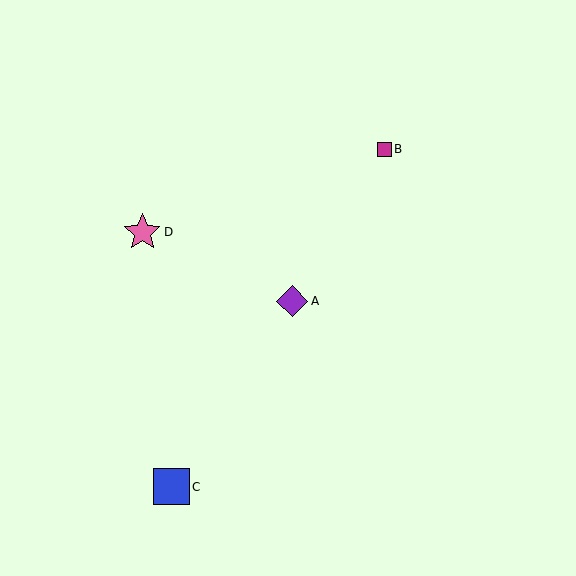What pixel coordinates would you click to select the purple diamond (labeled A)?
Click at (292, 301) to select the purple diamond A.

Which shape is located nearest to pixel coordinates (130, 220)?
The pink star (labeled D) at (142, 232) is nearest to that location.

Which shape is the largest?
The pink star (labeled D) is the largest.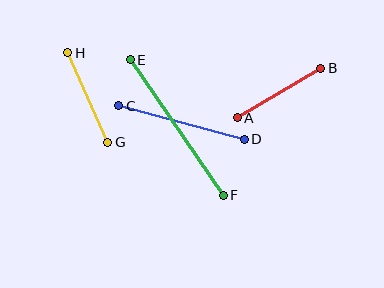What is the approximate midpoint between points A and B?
The midpoint is at approximately (279, 93) pixels.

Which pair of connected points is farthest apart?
Points E and F are farthest apart.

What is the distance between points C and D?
The distance is approximately 130 pixels.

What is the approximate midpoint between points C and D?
The midpoint is at approximately (181, 122) pixels.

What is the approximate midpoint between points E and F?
The midpoint is at approximately (177, 127) pixels.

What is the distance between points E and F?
The distance is approximately 164 pixels.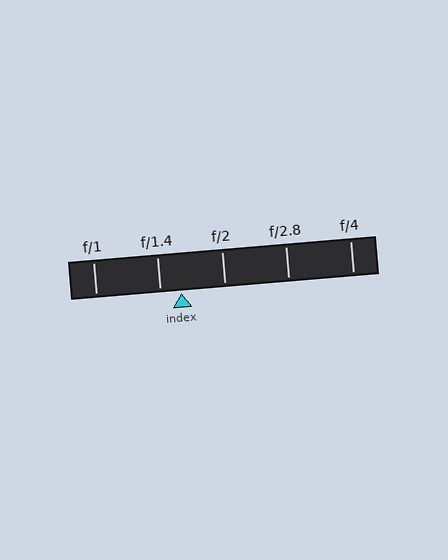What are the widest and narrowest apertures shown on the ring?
The widest aperture shown is f/1 and the narrowest is f/4.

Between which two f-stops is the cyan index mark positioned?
The index mark is between f/1.4 and f/2.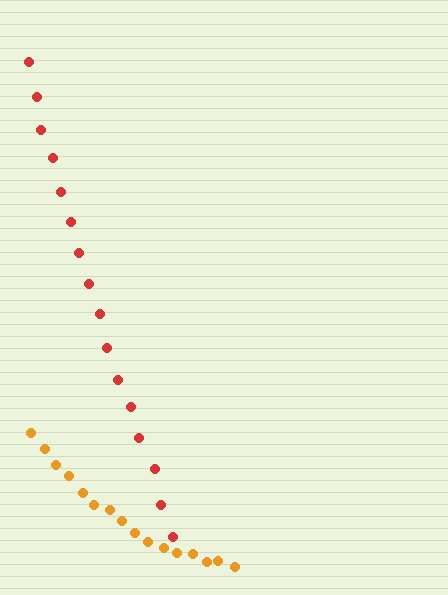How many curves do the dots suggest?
There are 2 distinct paths.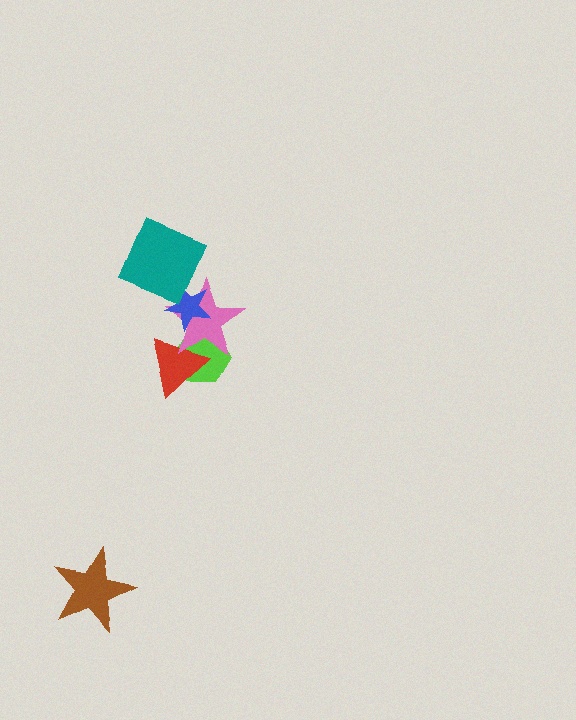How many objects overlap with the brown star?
0 objects overlap with the brown star.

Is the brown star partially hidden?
No, no other shape covers it.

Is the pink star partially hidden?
Yes, it is partially covered by another shape.